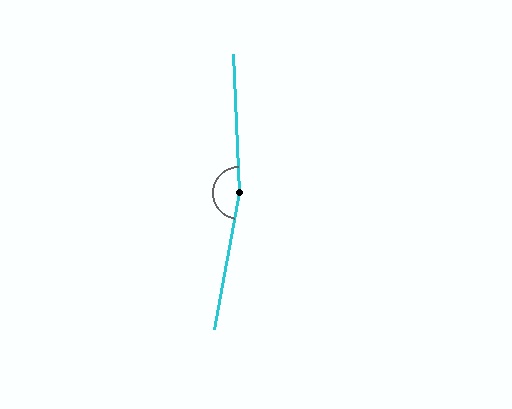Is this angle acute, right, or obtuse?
It is obtuse.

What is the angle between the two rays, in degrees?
Approximately 167 degrees.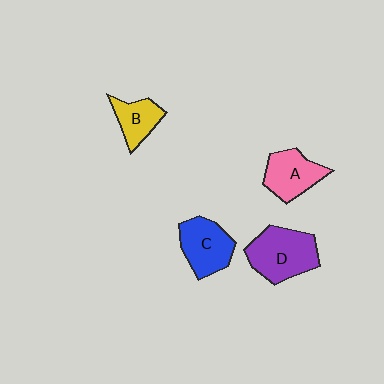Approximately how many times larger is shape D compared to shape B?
Approximately 1.8 times.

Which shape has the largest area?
Shape D (purple).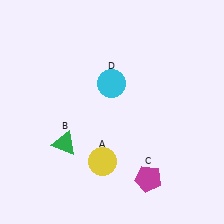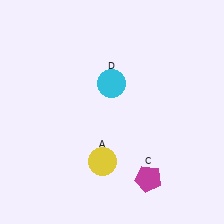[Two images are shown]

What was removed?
The green triangle (B) was removed in Image 2.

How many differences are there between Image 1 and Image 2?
There is 1 difference between the two images.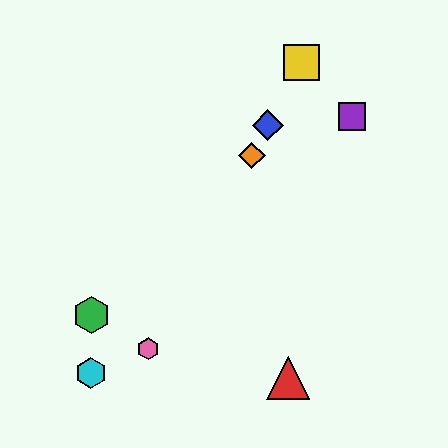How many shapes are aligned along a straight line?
4 shapes (the blue diamond, the yellow square, the orange diamond, the pink hexagon) are aligned along a straight line.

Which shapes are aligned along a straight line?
The blue diamond, the yellow square, the orange diamond, the pink hexagon are aligned along a straight line.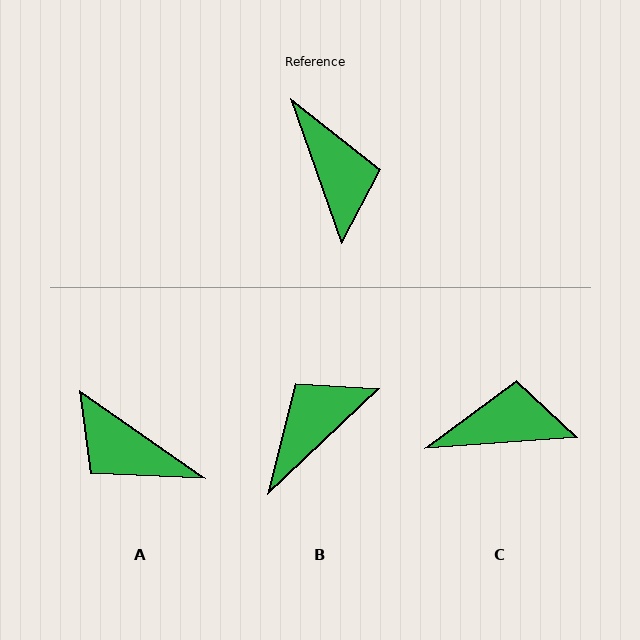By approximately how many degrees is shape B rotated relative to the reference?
Approximately 115 degrees counter-clockwise.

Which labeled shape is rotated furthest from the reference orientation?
A, about 144 degrees away.